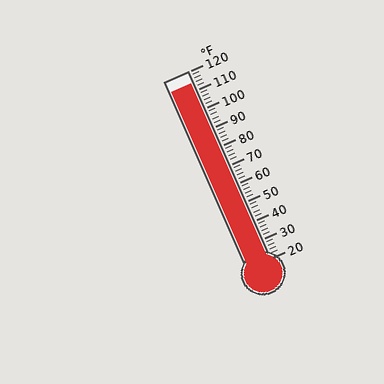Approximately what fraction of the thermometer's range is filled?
The thermometer is filled to approximately 95% of its range.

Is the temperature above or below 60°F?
The temperature is above 60°F.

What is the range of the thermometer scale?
The thermometer scale ranges from 20°F to 120°F.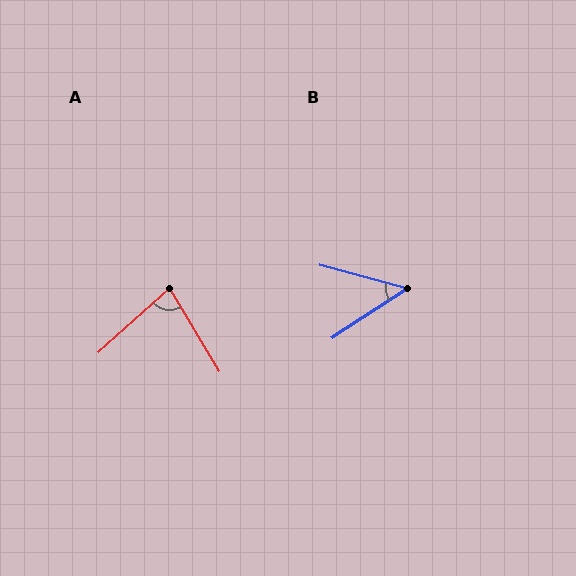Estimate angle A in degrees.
Approximately 79 degrees.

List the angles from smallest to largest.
B (49°), A (79°).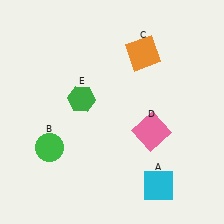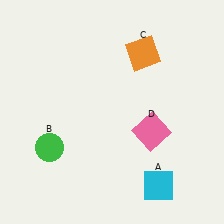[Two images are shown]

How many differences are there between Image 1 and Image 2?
There is 1 difference between the two images.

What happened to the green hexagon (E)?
The green hexagon (E) was removed in Image 2. It was in the top-left area of Image 1.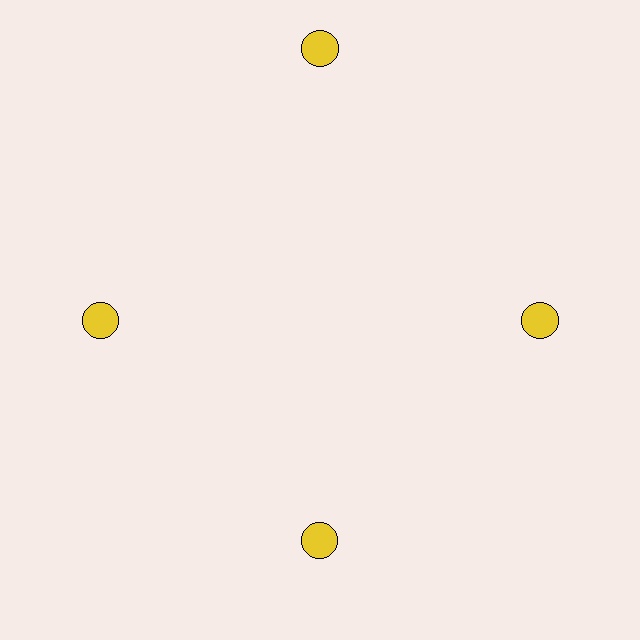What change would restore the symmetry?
The symmetry would be restored by moving it inward, back onto the ring so that all 4 circles sit at equal angles and equal distance from the center.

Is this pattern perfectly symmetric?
No. The 4 yellow circles are arranged in a ring, but one element near the 12 o'clock position is pushed outward from the center, breaking the 4-fold rotational symmetry.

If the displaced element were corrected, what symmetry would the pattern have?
It would have 4-fold rotational symmetry — the pattern would map onto itself every 90 degrees.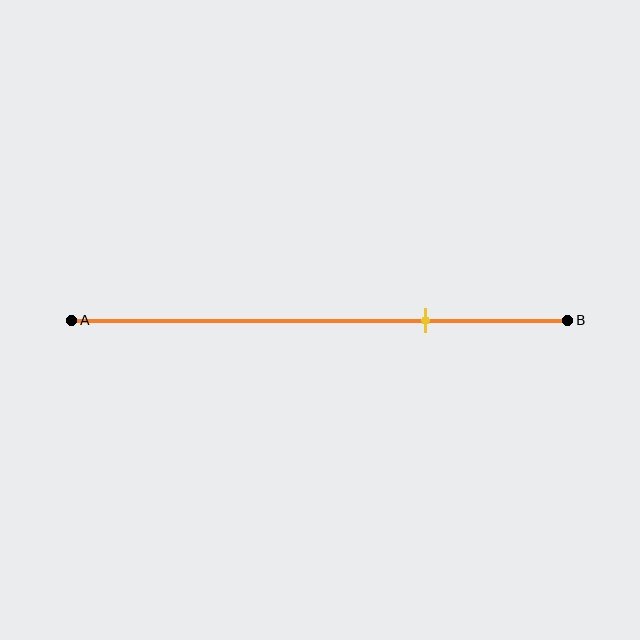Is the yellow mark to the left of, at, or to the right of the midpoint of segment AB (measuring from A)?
The yellow mark is to the right of the midpoint of segment AB.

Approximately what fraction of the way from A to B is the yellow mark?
The yellow mark is approximately 70% of the way from A to B.